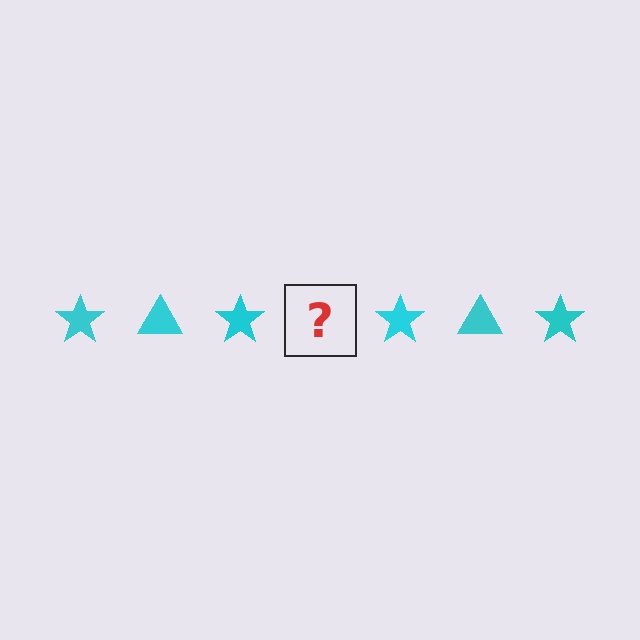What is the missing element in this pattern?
The missing element is a cyan triangle.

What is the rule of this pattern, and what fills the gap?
The rule is that the pattern cycles through star, triangle shapes in cyan. The gap should be filled with a cyan triangle.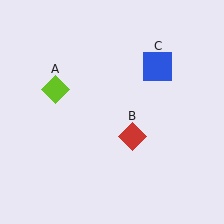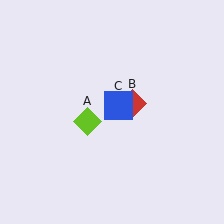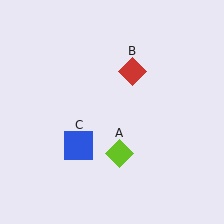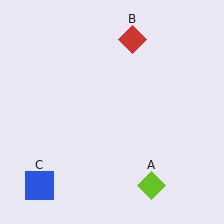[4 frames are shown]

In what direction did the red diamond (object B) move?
The red diamond (object B) moved up.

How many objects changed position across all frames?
3 objects changed position: lime diamond (object A), red diamond (object B), blue square (object C).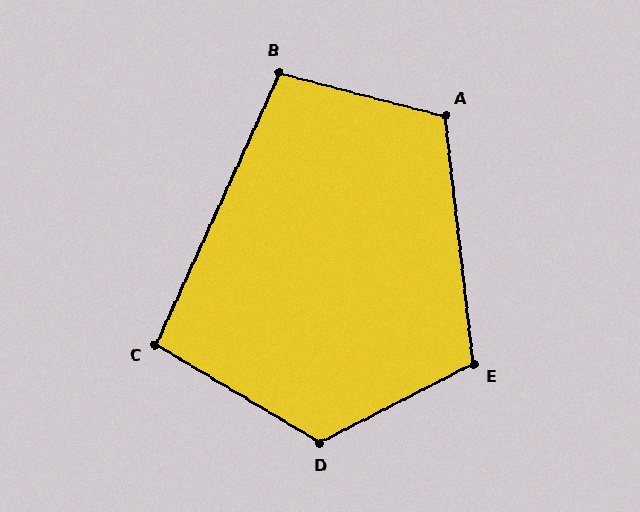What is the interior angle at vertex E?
Approximately 111 degrees (obtuse).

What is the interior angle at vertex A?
Approximately 111 degrees (obtuse).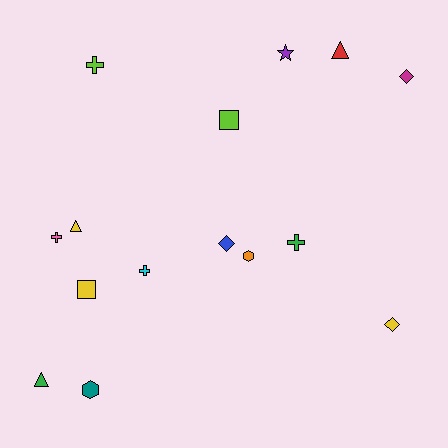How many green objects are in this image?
There are 2 green objects.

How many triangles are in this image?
There are 3 triangles.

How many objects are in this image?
There are 15 objects.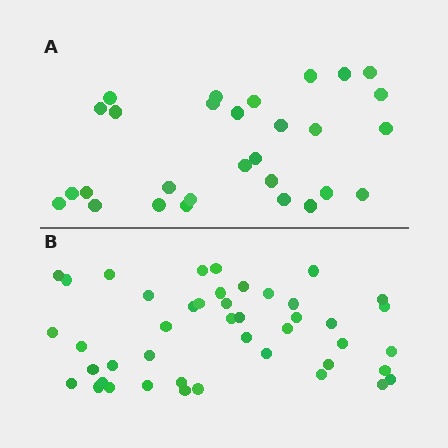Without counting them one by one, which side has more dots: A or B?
Region B (the bottom region) has more dots.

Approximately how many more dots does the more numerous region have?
Region B has approximately 15 more dots than region A.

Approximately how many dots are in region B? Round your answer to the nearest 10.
About 40 dots. (The exact count is 44, which rounds to 40.)